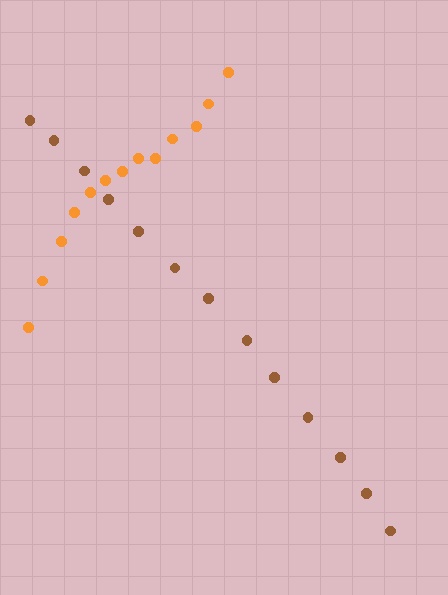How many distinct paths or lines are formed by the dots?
There are 2 distinct paths.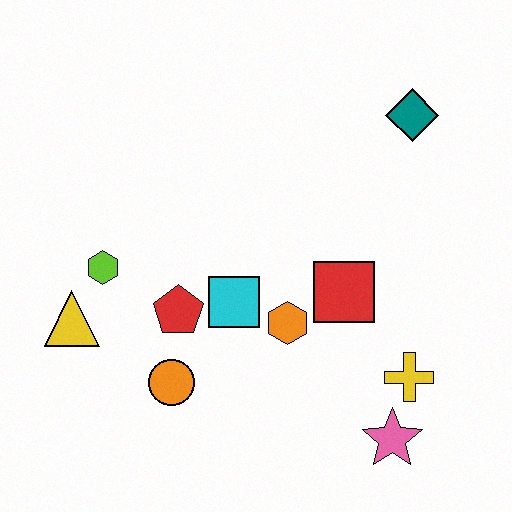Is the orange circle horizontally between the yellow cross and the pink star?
No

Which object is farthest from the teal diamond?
The yellow triangle is farthest from the teal diamond.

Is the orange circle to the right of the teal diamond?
No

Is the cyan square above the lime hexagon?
No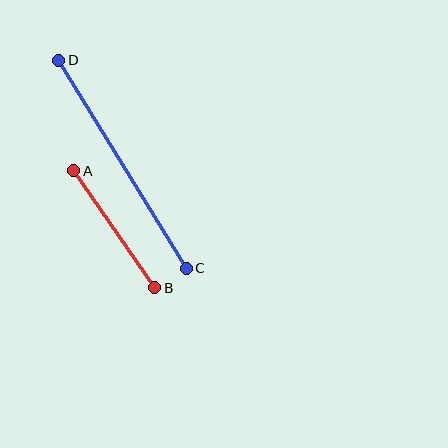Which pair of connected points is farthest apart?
Points C and D are farthest apart.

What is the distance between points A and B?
The distance is approximately 142 pixels.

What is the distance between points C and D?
The distance is approximately 244 pixels.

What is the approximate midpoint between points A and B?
The midpoint is at approximately (114, 229) pixels.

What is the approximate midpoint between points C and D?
The midpoint is at approximately (123, 164) pixels.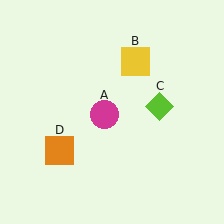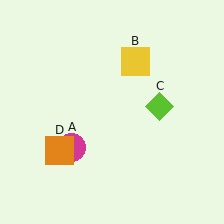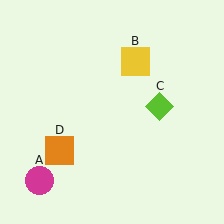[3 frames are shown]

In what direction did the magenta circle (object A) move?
The magenta circle (object A) moved down and to the left.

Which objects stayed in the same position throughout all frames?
Yellow square (object B) and lime diamond (object C) and orange square (object D) remained stationary.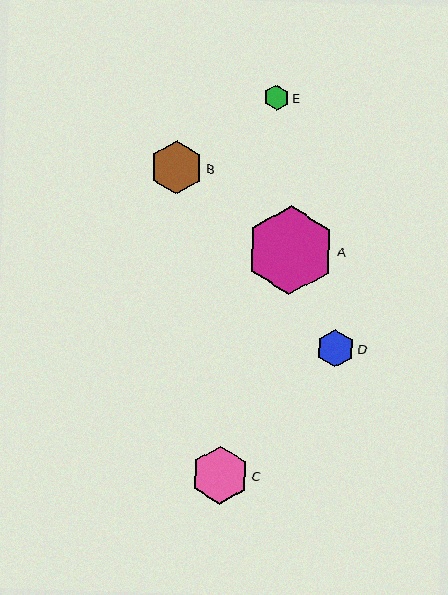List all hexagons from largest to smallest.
From largest to smallest: A, C, B, D, E.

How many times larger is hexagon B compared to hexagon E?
Hexagon B is approximately 2.1 times the size of hexagon E.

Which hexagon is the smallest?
Hexagon E is the smallest with a size of approximately 25 pixels.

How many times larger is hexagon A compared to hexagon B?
Hexagon A is approximately 1.7 times the size of hexagon B.